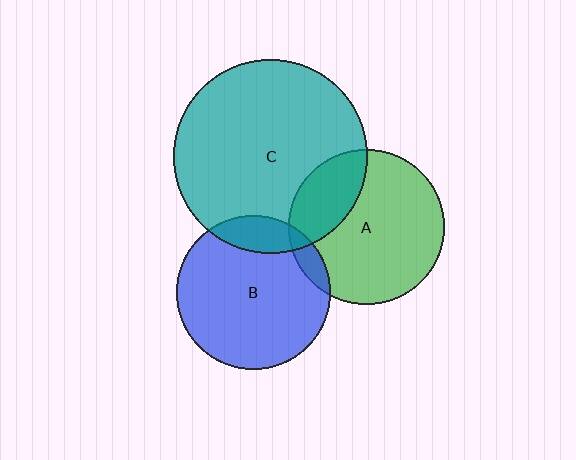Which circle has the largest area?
Circle C (teal).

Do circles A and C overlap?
Yes.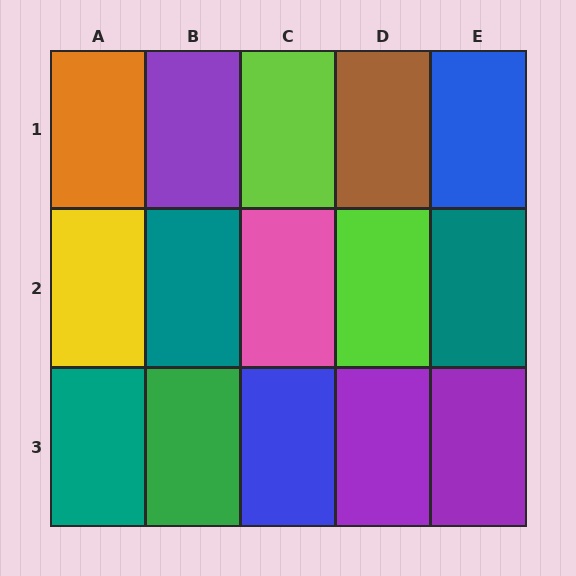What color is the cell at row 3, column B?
Green.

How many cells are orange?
1 cell is orange.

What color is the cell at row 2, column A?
Yellow.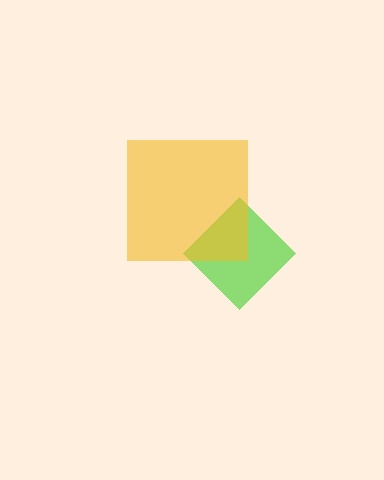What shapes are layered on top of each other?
The layered shapes are: a lime diamond, a yellow square.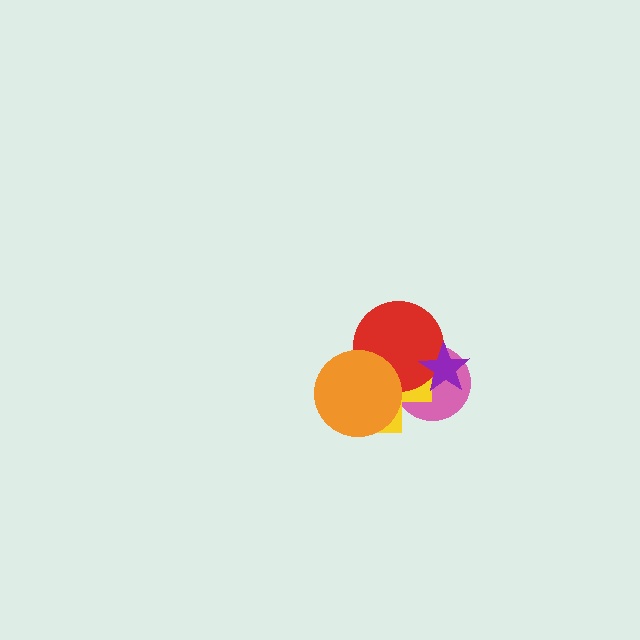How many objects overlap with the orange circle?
2 objects overlap with the orange circle.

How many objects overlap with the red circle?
4 objects overlap with the red circle.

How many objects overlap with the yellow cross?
4 objects overlap with the yellow cross.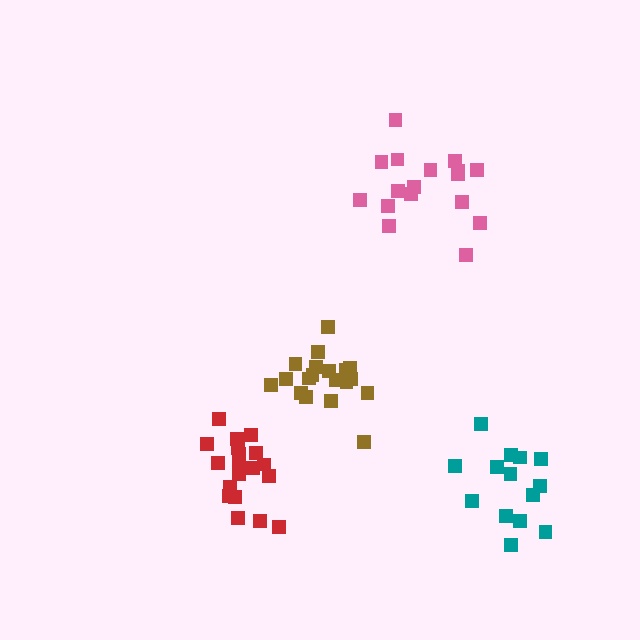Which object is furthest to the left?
The red cluster is leftmost.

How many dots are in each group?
Group 1: 19 dots, Group 2: 14 dots, Group 3: 17 dots, Group 4: 19 dots (69 total).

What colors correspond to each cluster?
The clusters are colored: red, teal, pink, brown.